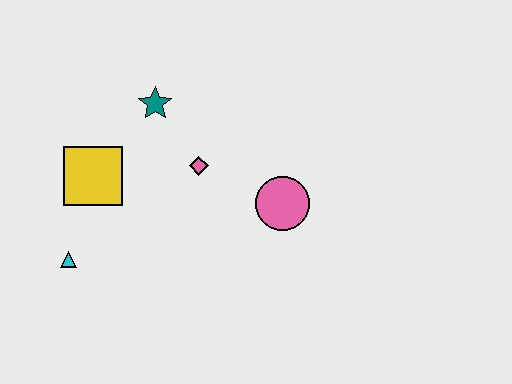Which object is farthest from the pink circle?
The cyan triangle is farthest from the pink circle.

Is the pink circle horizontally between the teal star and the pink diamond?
No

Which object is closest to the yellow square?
The cyan triangle is closest to the yellow square.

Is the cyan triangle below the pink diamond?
Yes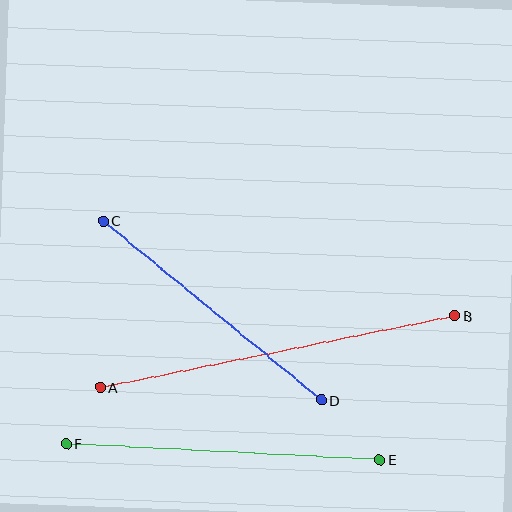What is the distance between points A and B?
The distance is approximately 361 pixels.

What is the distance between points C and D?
The distance is approximately 282 pixels.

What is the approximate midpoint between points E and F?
The midpoint is at approximately (223, 452) pixels.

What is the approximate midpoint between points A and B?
The midpoint is at approximately (278, 352) pixels.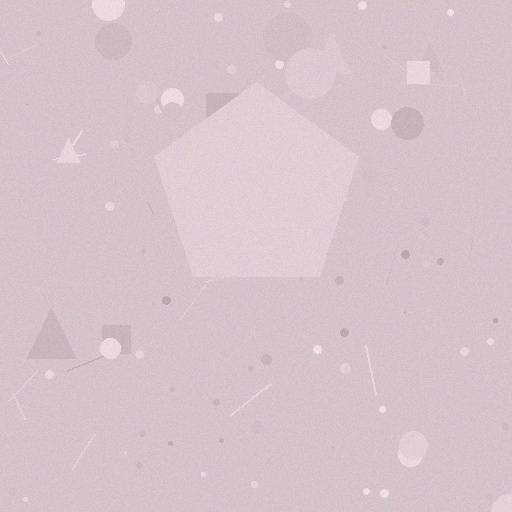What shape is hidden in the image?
A pentagon is hidden in the image.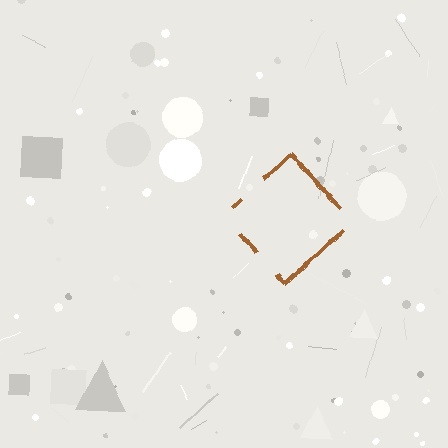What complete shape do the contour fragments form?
The contour fragments form a diamond.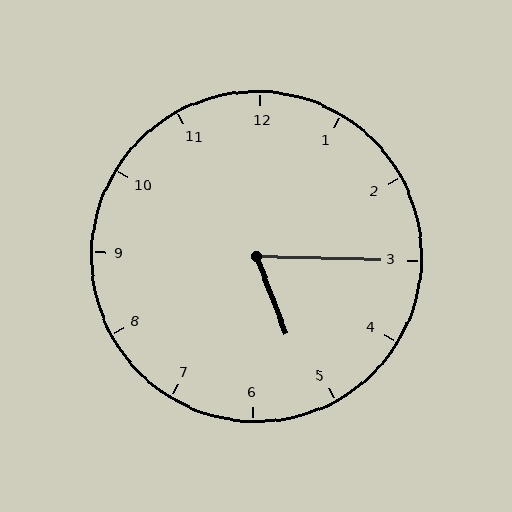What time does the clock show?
5:15.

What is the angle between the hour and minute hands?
Approximately 68 degrees.